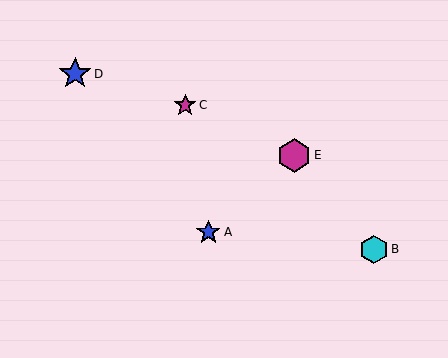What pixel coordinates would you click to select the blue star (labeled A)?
Click at (208, 232) to select the blue star A.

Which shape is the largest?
The magenta hexagon (labeled E) is the largest.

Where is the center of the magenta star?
The center of the magenta star is at (185, 105).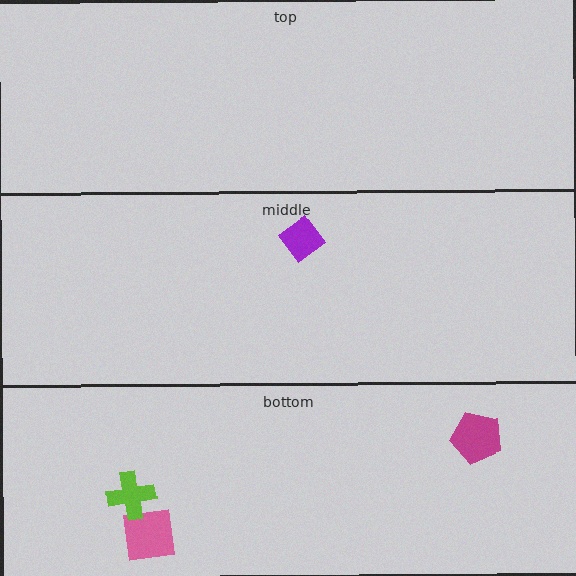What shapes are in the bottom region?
The magenta pentagon, the pink square, the lime cross.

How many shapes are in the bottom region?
3.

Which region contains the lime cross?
The bottom region.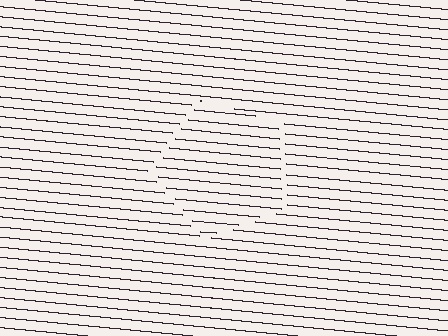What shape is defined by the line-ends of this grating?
An illusory pentagon. The interior of the shape contains the same grating, shifted by half a period — the contour is defined by the phase discontinuity where line-ends from the inner and outer gratings abut.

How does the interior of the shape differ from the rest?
The interior of the shape contains the same grating, shifted by half a period — the contour is defined by the phase discontinuity where line-ends from the inner and outer gratings abut.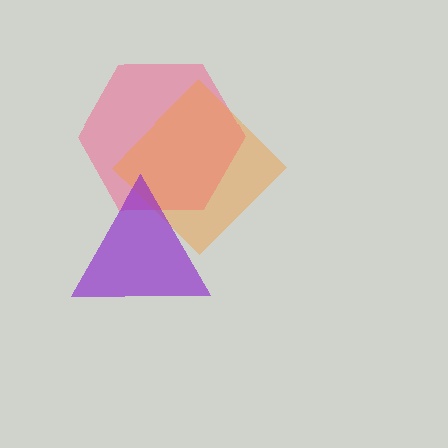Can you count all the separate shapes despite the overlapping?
Yes, there are 3 separate shapes.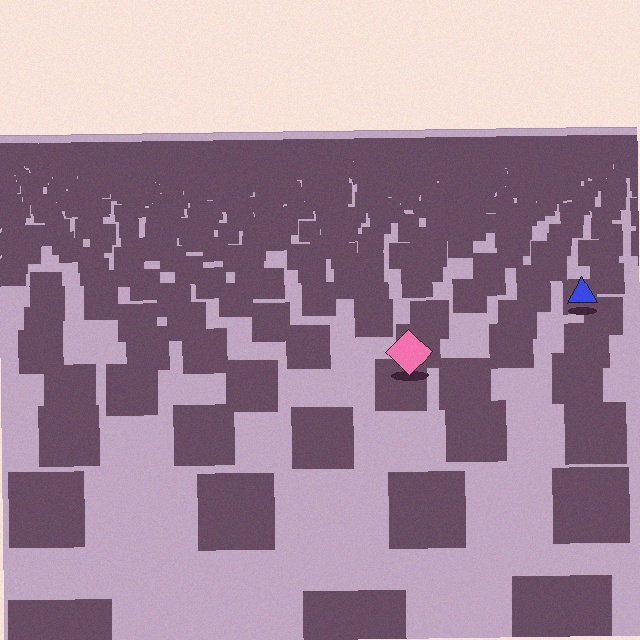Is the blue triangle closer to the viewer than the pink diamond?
No. The pink diamond is closer — you can tell from the texture gradient: the ground texture is coarser near it.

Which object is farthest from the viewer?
The blue triangle is farthest from the viewer. It appears smaller and the ground texture around it is denser.